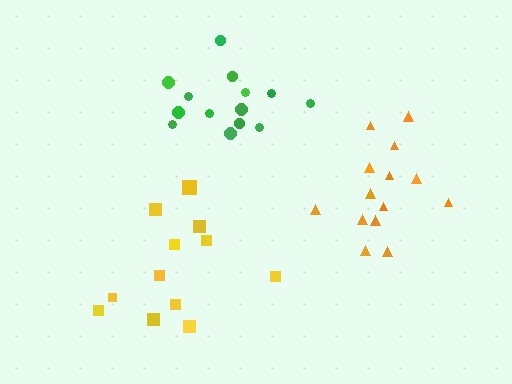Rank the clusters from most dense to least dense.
green, orange, yellow.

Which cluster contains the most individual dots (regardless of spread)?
Orange (14).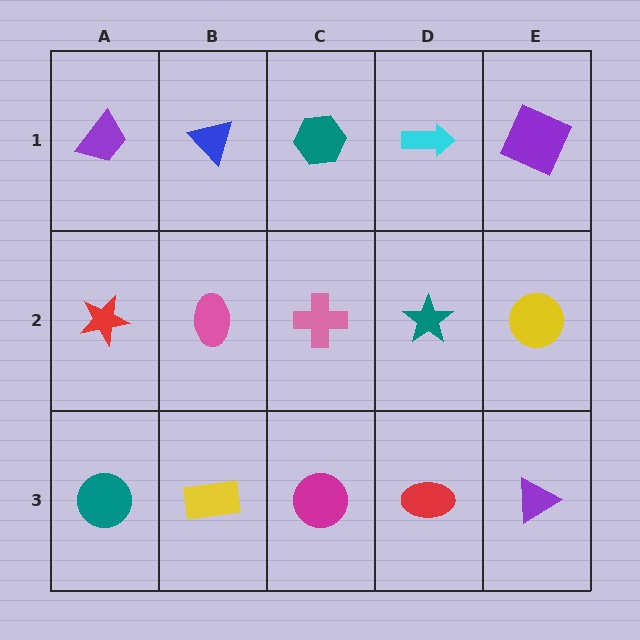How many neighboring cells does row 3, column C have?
3.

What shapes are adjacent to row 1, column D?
A teal star (row 2, column D), a teal hexagon (row 1, column C), a purple square (row 1, column E).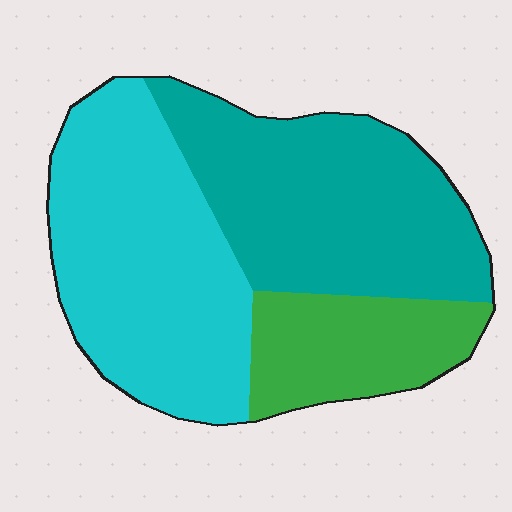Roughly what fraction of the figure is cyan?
Cyan takes up between a third and a half of the figure.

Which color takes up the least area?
Green, at roughly 20%.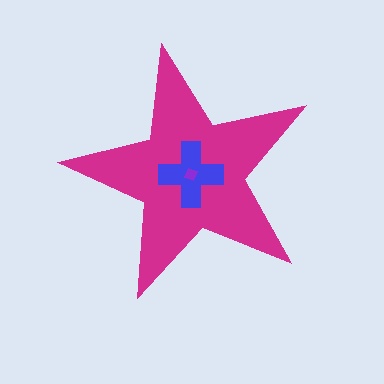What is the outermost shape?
The magenta star.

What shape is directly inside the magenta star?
The blue cross.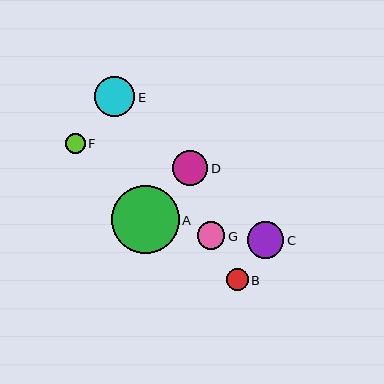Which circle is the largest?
Circle A is the largest with a size of approximately 68 pixels.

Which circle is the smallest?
Circle F is the smallest with a size of approximately 20 pixels.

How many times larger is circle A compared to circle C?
Circle A is approximately 1.8 times the size of circle C.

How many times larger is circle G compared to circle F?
Circle G is approximately 1.4 times the size of circle F.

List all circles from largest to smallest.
From largest to smallest: A, E, C, D, G, B, F.